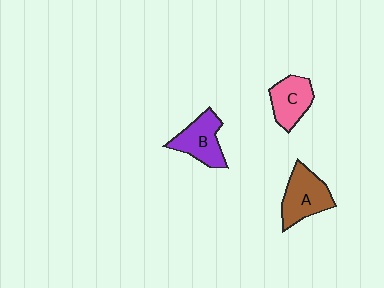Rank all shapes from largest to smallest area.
From largest to smallest: A (brown), B (purple), C (pink).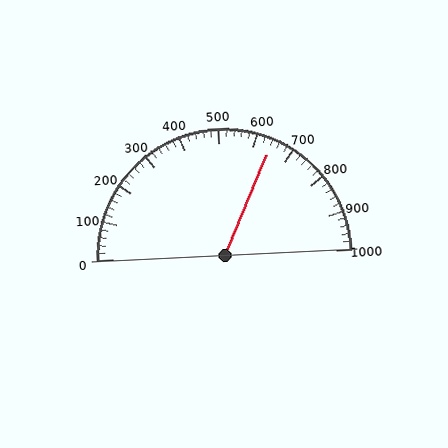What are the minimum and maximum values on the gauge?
The gauge ranges from 0 to 1000.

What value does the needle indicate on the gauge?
The needle indicates approximately 640.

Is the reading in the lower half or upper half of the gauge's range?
The reading is in the upper half of the range (0 to 1000).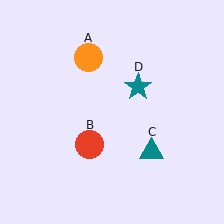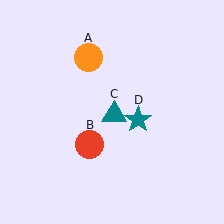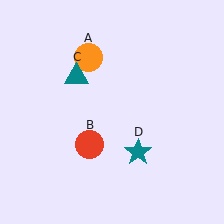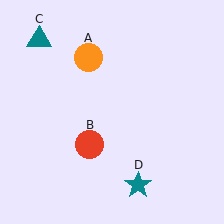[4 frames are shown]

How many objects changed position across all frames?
2 objects changed position: teal triangle (object C), teal star (object D).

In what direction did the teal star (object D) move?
The teal star (object D) moved down.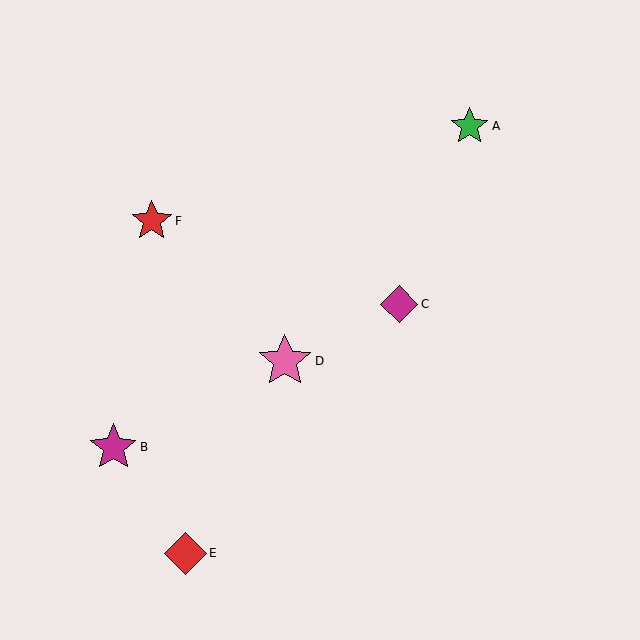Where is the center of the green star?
The center of the green star is at (470, 126).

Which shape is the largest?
The pink star (labeled D) is the largest.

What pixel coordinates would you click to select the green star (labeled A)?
Click at (470, 126) to select the green star A.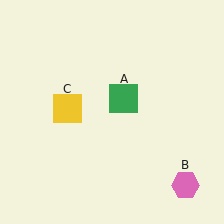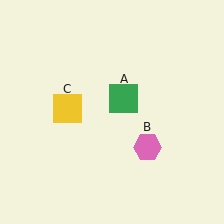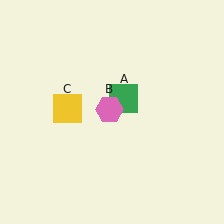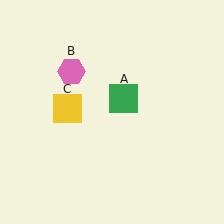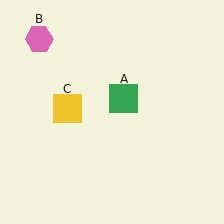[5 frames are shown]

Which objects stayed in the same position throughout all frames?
Green square (object A) and yellow square (object C) remained stationary.